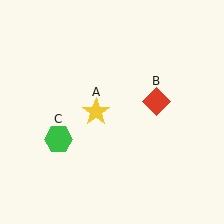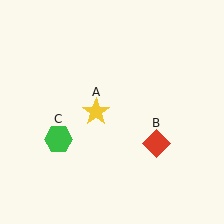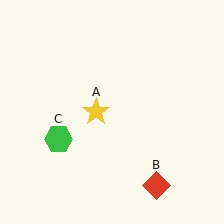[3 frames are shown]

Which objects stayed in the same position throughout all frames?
Yellow star (object A) and green hexagon (object C) remained stationary.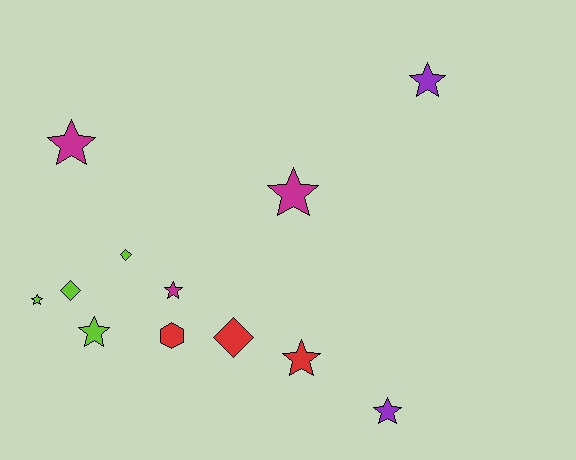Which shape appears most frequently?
Star, with 8 objects.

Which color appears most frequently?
Lime, with 4 objects.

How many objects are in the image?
There are 12 objects.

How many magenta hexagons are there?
There are no magenta hexagons.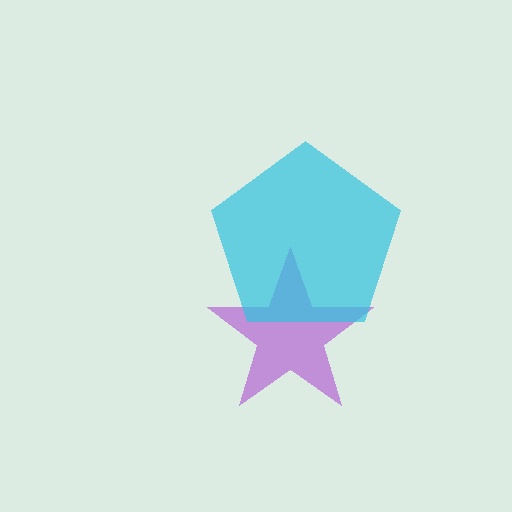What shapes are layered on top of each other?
The layered shapes are: a purple star, a cyan pentagon.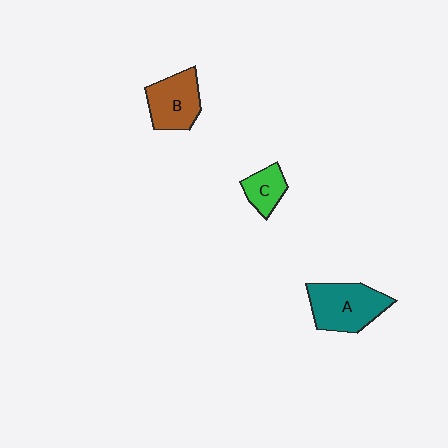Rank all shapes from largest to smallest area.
From largest to smallest: A (teal), B (brown), C (green).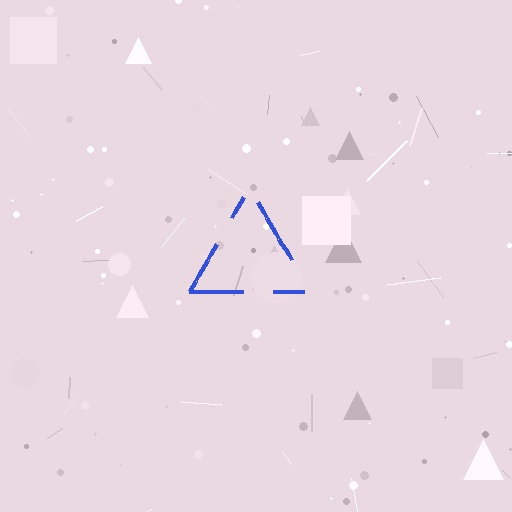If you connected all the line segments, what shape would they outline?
They would outline a triangle.